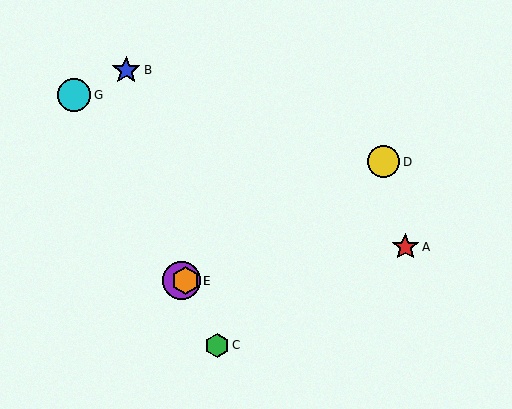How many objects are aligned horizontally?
2 objects (E, F) are aligned horizontally.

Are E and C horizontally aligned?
No, E is at y≈281 and C is at y≈345.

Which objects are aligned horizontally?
Objects E, F are aligned horizontally.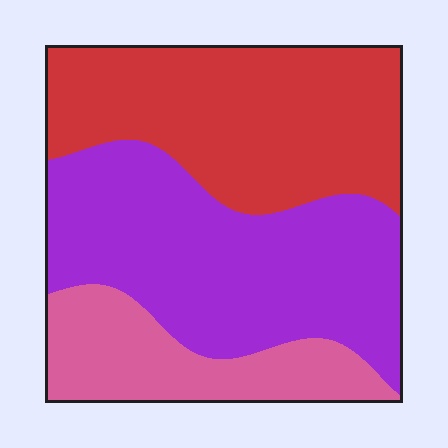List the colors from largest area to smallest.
From largest to smallest: purple, red, pink.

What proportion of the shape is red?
Red covers 38% of the shape.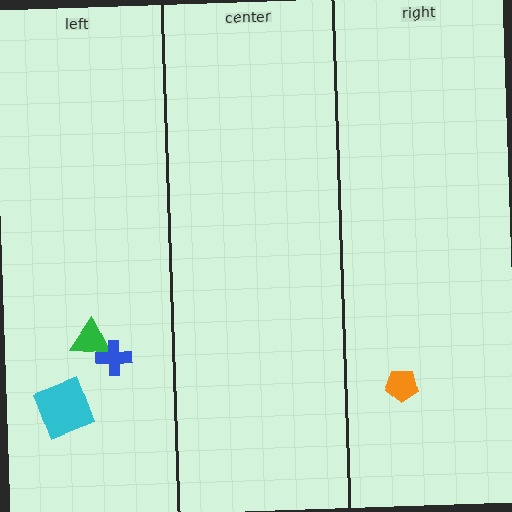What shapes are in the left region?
The green triangle, the blue cross, the cyan square.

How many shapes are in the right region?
1.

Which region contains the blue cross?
The left region.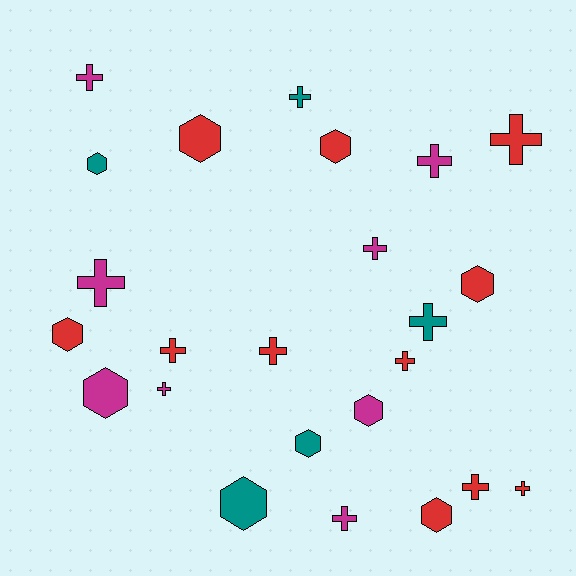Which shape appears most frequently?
Cross, with 14 objects.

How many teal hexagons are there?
There are 3 teal hexagons.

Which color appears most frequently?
Red, with 11 objects.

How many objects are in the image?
There are 24 objects.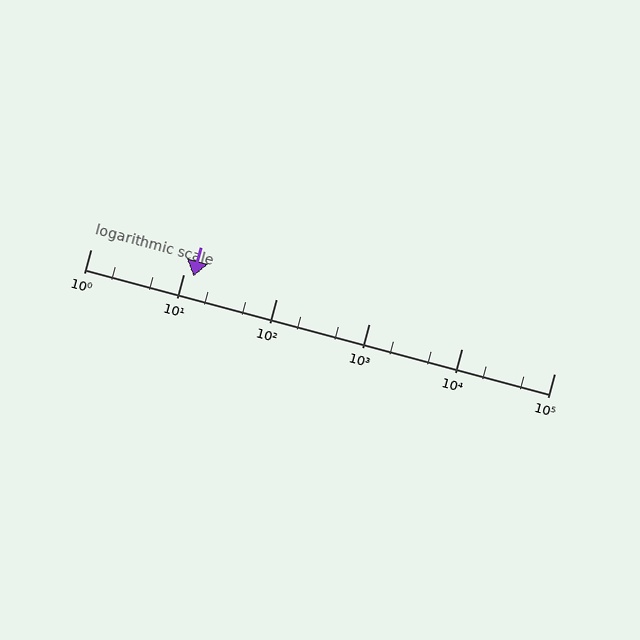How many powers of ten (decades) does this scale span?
The scale spans 5 decades, from 1 to 100000.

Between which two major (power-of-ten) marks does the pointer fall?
The pointer is between 10 and 100.